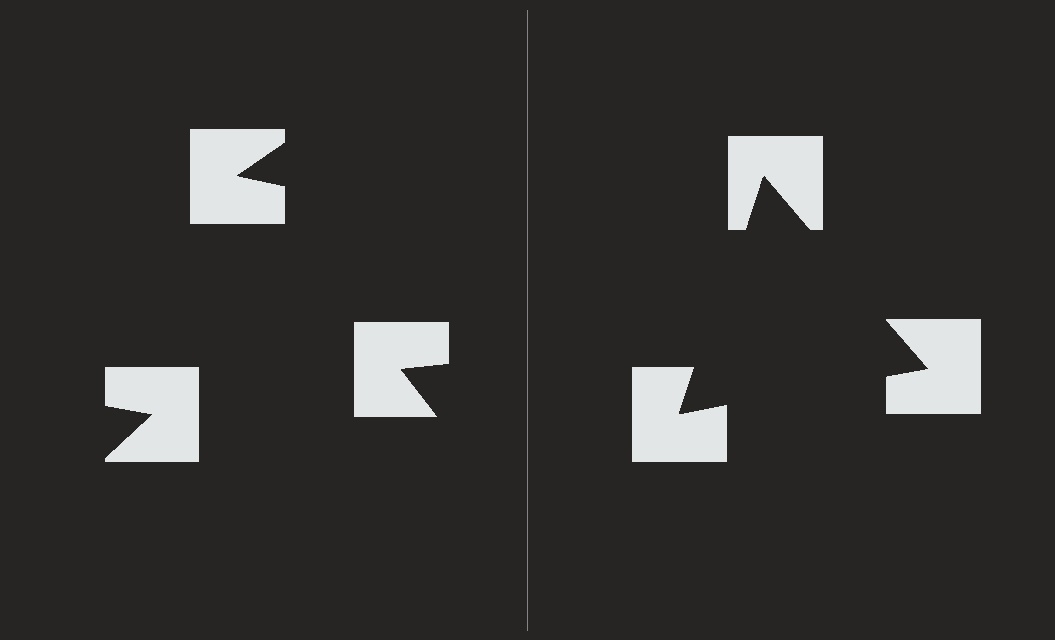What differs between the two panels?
The notched squares are positioned identically on both sides; only the wedge orientations differ. On the right they align to a triangle; on the left they are misaligned.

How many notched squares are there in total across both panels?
6 — 3 on each side.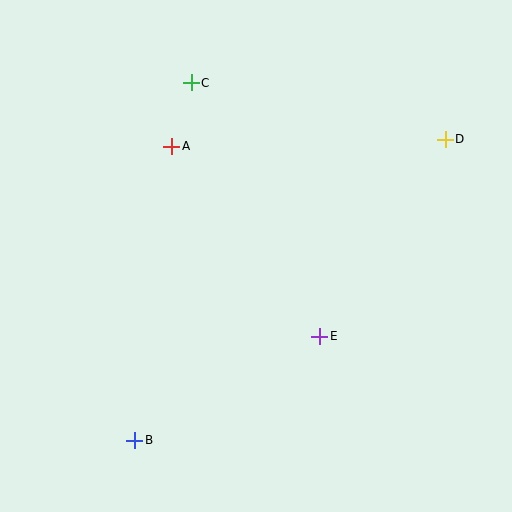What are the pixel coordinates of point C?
Point C is at (191, 83).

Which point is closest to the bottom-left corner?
Point B is closest to the bottom-left corner.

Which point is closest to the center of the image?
Point E at (320, 336) is closest to the center.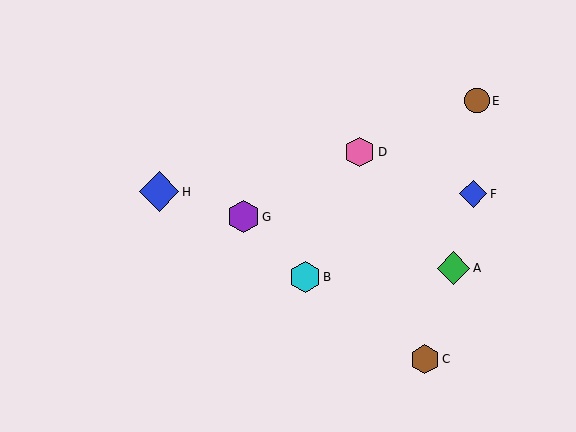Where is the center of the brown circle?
The center of the brown circle is at (477, 101).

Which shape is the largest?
The blue diamond (labeled H) is the largest.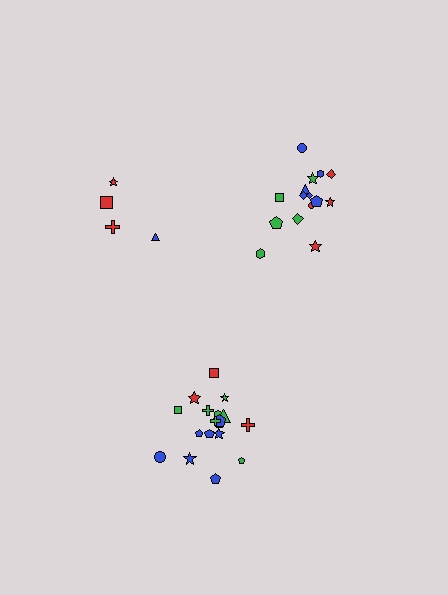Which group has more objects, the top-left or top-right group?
The top-right group.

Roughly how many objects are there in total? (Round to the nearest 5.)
Roughly 35 objects in total.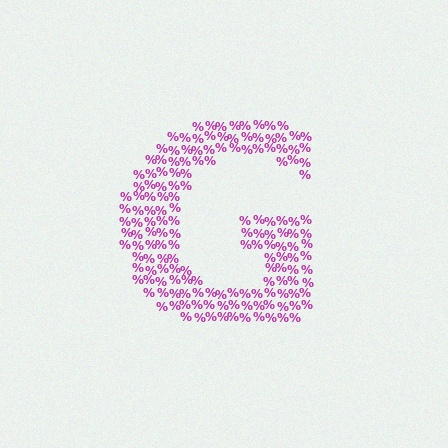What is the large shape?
The large shape is the letter G.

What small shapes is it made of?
It is made of small percent signs.